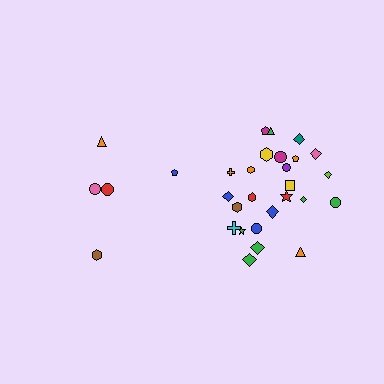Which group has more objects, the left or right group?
The right group.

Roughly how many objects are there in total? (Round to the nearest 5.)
Roughly 30 objects in total.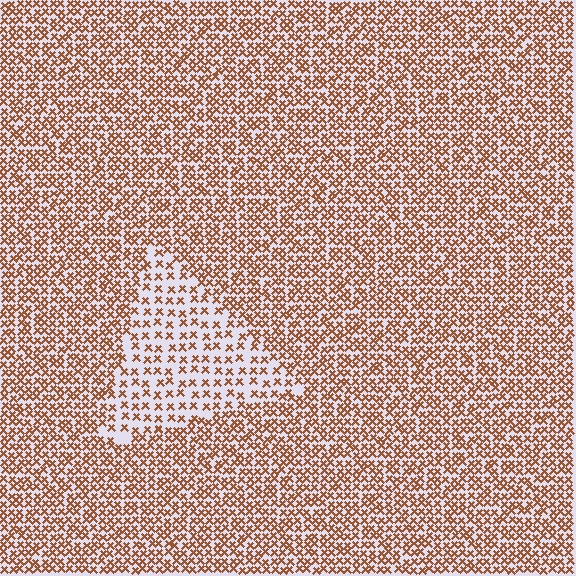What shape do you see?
I see a triangle.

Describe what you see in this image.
The image contains small brown elements arranged at two different densities. A triangle-shaped region is visible where the elements are less densely packed than the surrounding area.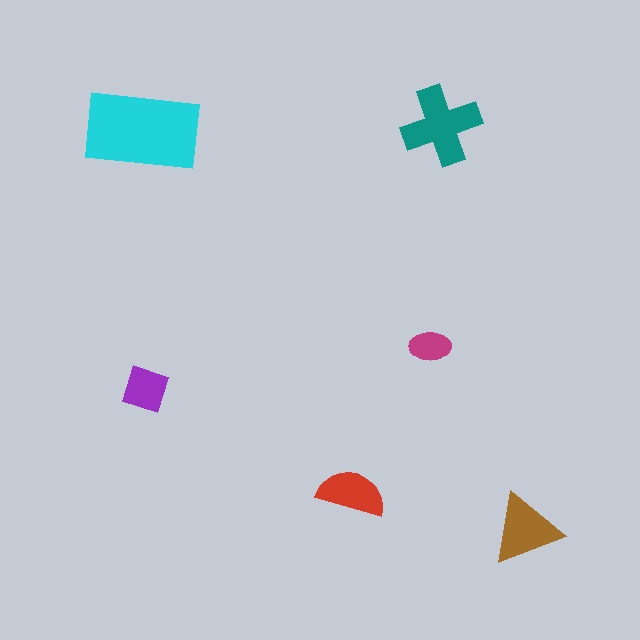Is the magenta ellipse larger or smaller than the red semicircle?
Smaller.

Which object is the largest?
The cyan rectangle.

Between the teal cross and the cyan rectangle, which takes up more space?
The cyan rectangle.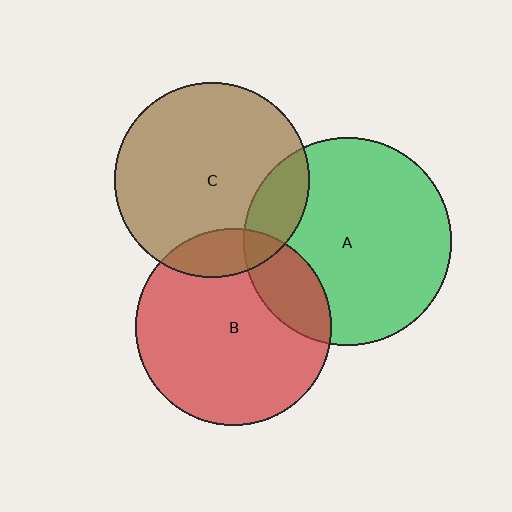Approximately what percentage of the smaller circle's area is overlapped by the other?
Approximately 15%.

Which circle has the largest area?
Circle A (green).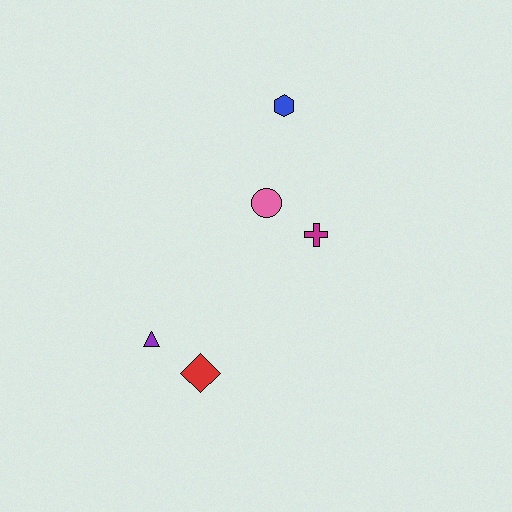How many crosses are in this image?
There is 1 cross.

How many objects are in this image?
There are 5 objects.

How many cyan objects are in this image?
There are no cyan objects.